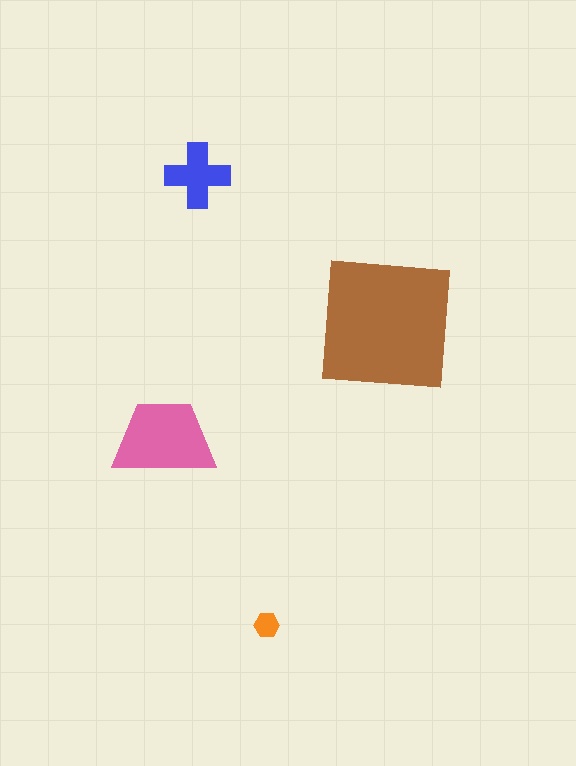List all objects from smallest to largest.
The orange hexagon, the blue cross, the pink trapezoid, the brown square.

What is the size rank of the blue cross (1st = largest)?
3rd.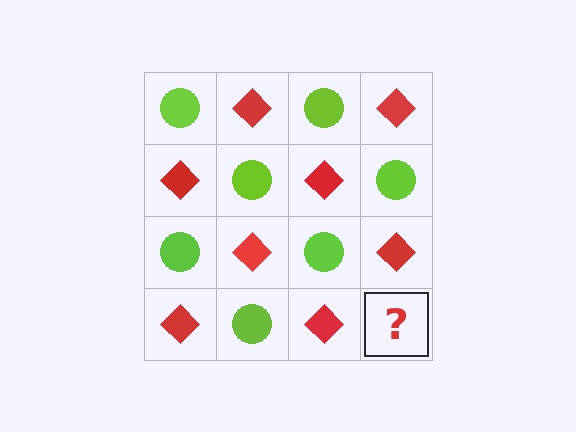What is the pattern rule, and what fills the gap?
The rule is that it alternates lime circle and red diamond in a checkerboard pattern. The gap should be filled with a lime circle.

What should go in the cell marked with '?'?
The missing cell should contain a lime circle.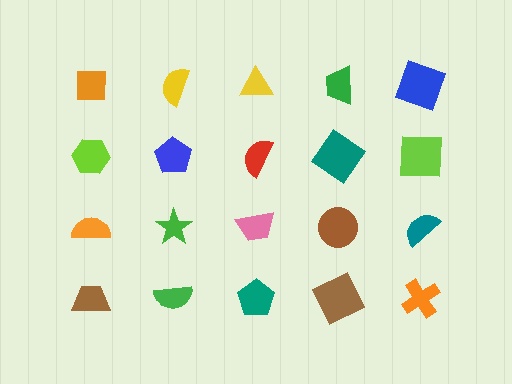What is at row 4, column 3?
A teal pentagon.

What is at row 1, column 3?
A yellow triangle.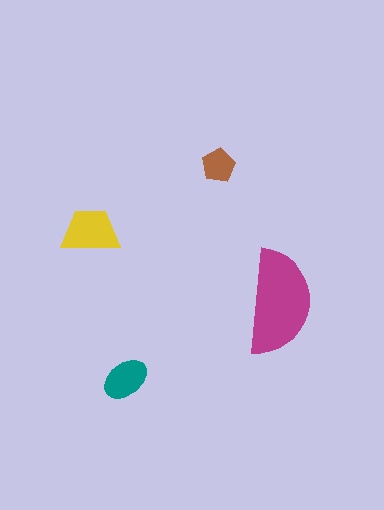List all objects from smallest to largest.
The brown pentagon, the teal ellipse, the yellow trapezoid, the magenta semicircle.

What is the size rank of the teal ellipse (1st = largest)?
3rd.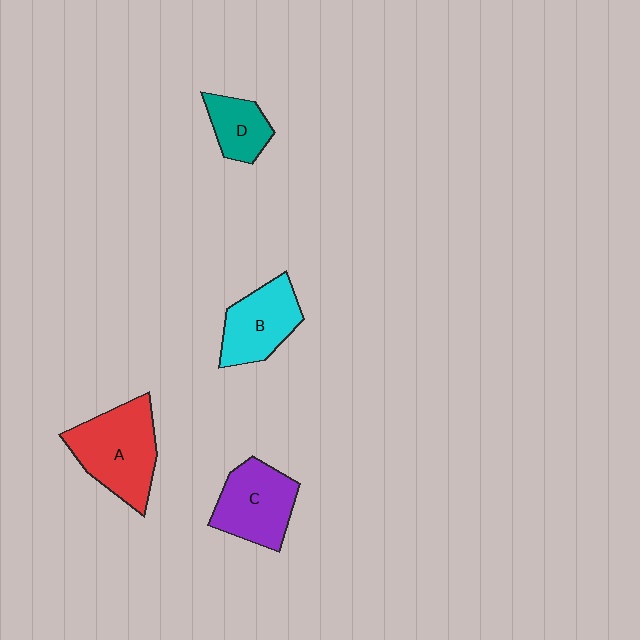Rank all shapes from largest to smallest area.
From largest to smallest: A (red), C (purple), B (cyan), D (teal).